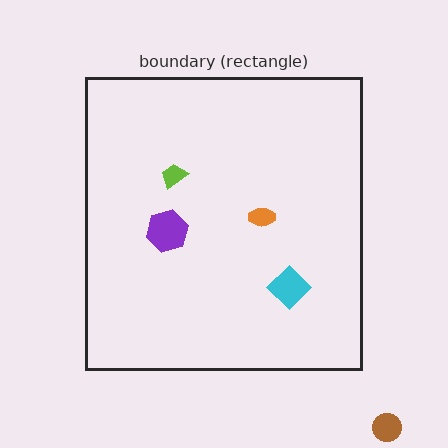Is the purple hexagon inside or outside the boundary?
Inside.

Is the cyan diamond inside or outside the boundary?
Inside.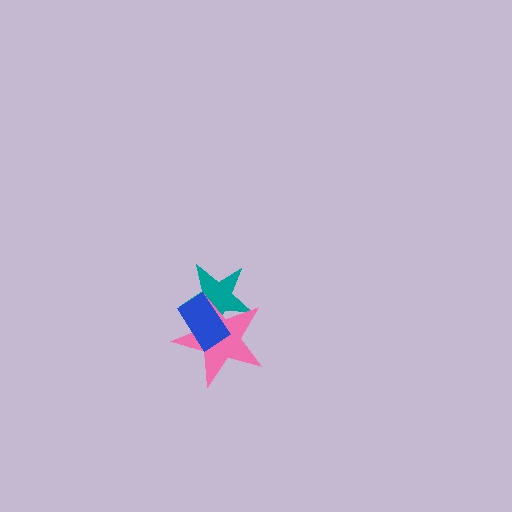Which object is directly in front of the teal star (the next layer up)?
The pink star is directly in front of the teal star.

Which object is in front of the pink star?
The blue rectangle is in front of the pink star.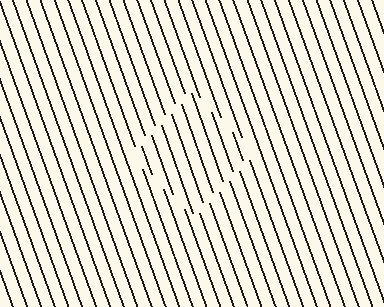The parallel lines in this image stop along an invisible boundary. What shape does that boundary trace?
An illusory square. The interior of the shape contains the same grating, shifted by half a period — the contour is defined by the phase discontinuity where line-ends from the inner and outer gratings abut.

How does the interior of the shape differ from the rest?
The interior of the shape contains the same grating, shifted by half a period — the contour is defined by the phase discontinuity where line-ends from the inner and outer gratings abut.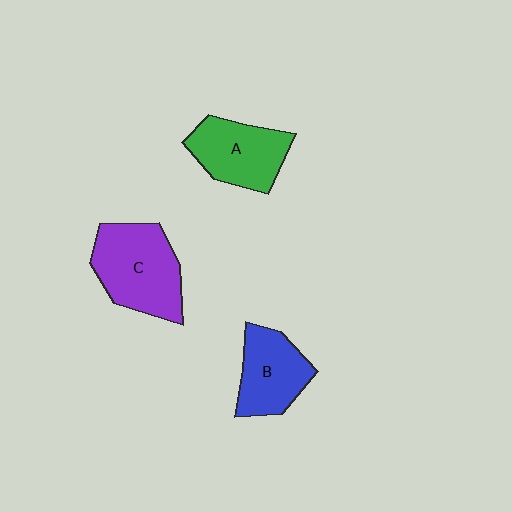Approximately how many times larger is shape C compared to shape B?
Approximately 1.3 times.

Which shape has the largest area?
Shape C (purple).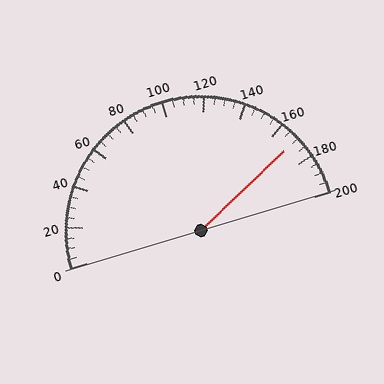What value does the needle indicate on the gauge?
The needle indicates approximately 170.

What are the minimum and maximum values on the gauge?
The gauge ranges from 0 to 200.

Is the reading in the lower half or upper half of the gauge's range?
The reading is in the upper half of the range (0 to 200).